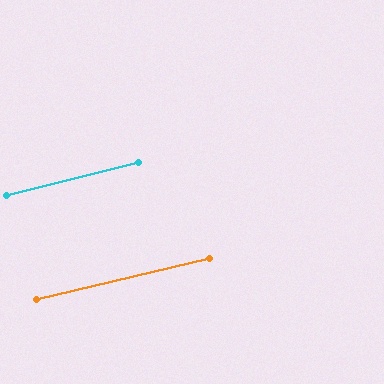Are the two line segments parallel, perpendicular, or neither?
Parallel — their directions differ by only 0.7°.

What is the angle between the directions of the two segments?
Approximately 1 degree.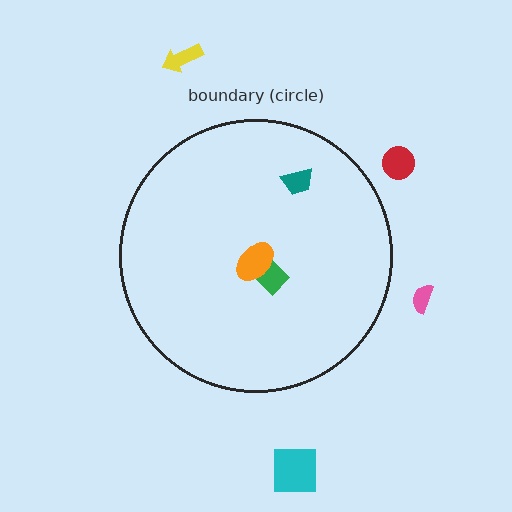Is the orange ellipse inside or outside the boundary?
Inside.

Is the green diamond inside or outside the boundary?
Inside.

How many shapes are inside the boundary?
3 inside, 4 outside.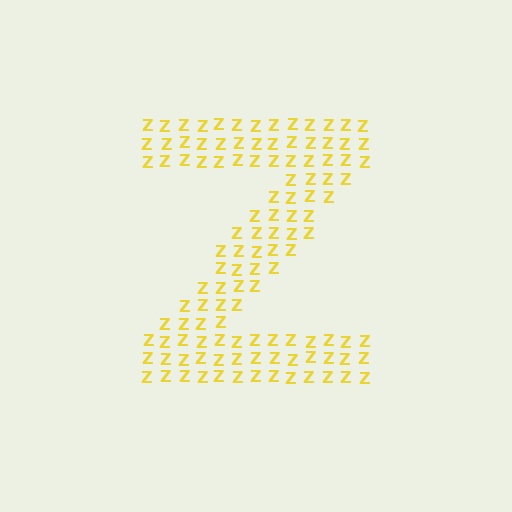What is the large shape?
The large shape is the letter Z.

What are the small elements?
The small elements are letter Z's.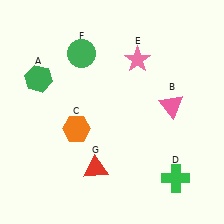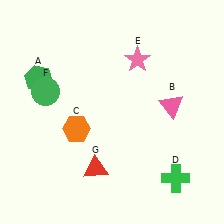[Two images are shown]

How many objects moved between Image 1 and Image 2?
1 object moved between the two images.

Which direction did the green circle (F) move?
The green circle (F) moved down.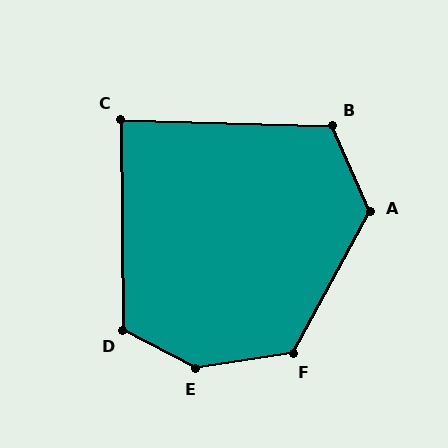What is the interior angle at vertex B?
Approximately 115 degrees (obtuse).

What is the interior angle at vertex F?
Approximately 127 degrees (obtuse).